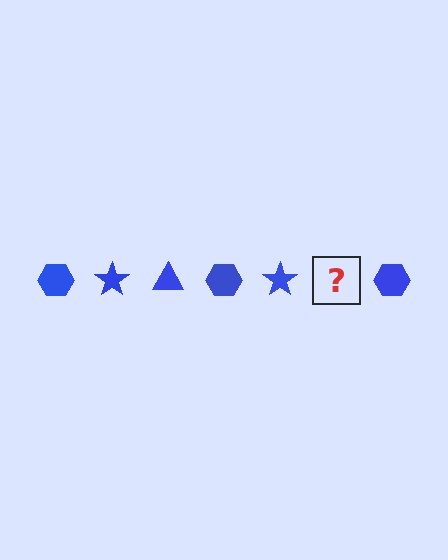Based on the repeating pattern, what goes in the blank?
The blank should be a blue triangle.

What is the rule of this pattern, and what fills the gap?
The rule is that the pattern cycles through hexagon, star, triangle shapes in blue. The gap should be filled with a blue triangle.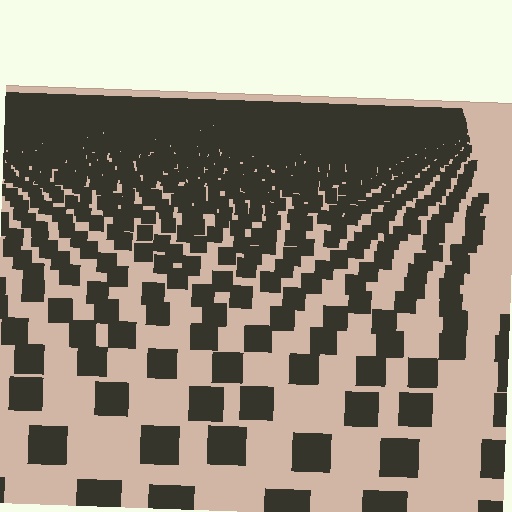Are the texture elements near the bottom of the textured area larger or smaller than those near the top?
Larger. Near the bottom, elements are closer to the viewer and appear at a bigger on-screen size.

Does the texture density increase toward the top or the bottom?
Density increases toward the top.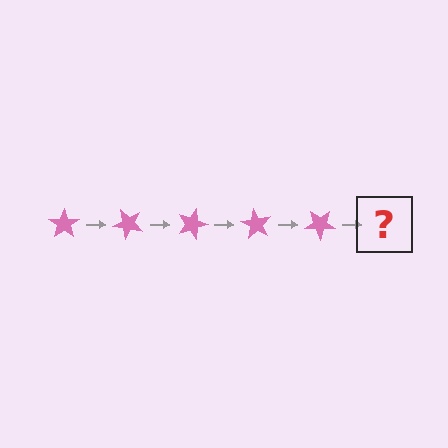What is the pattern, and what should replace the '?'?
The pattern is that the star rotates 45 degrees each step. The '?' should be a pink star rotated 225 degrees.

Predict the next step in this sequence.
The next step is a pink star rotated 225 degrees.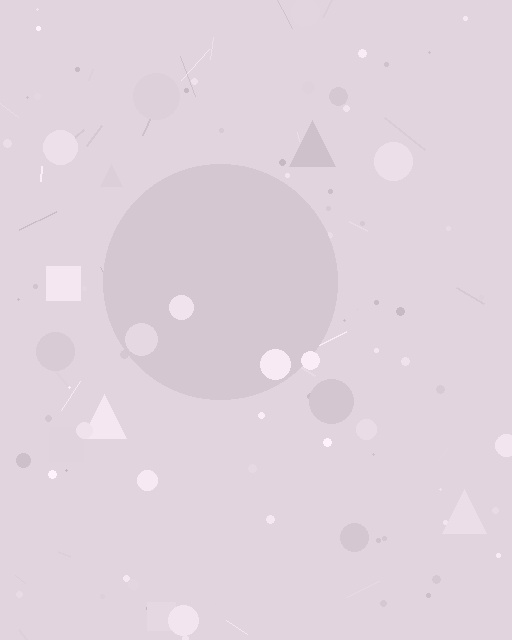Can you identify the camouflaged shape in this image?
The camouflaged shape is a circle.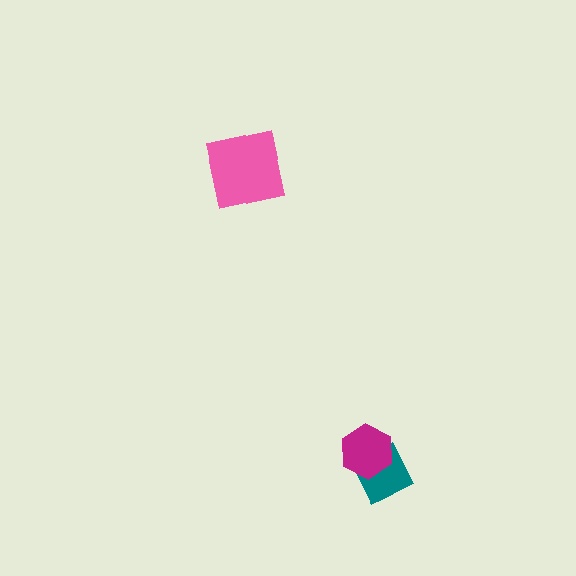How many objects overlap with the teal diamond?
1 object overlaps with the teal diamond.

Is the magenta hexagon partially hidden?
No, no other shape covers it.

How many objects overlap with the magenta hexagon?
1 object overlaps with the magenta hexagon.